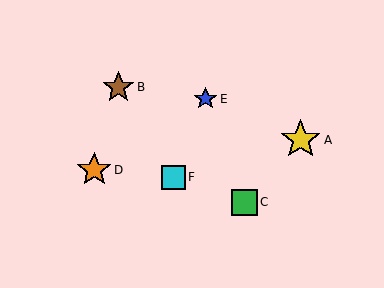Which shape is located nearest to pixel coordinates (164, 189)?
The cyan square (labeled F) at (174, 177) is nearest to that location.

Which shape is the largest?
The yellow star (labeled A) is the largest.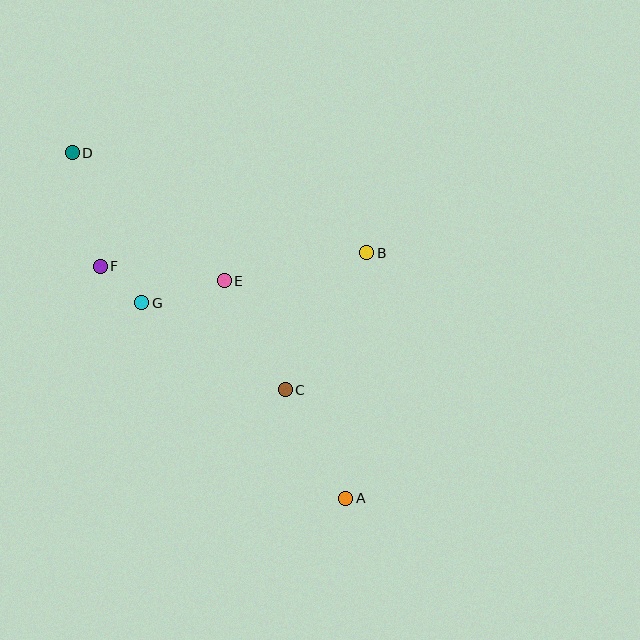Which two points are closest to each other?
Points F and G are closest to each other.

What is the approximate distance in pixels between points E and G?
The distance between E and G is approximately 86 pixels.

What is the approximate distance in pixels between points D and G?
The distance between D and G is approximately 165 pixels.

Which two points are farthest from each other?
Points A and D are farthest from each other.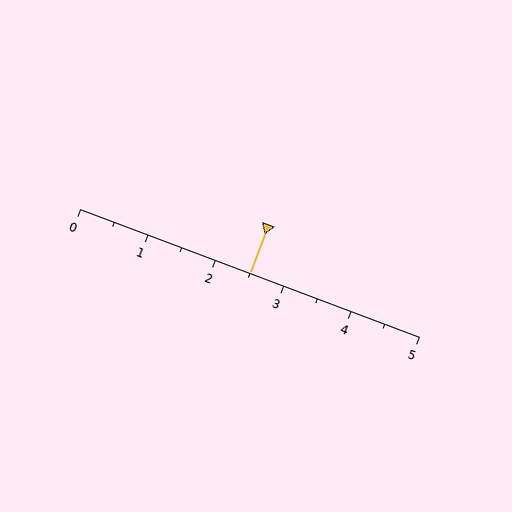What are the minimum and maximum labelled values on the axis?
The axis runs from 0 to 5.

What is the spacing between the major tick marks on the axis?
The major ticks are spaced 1 apart.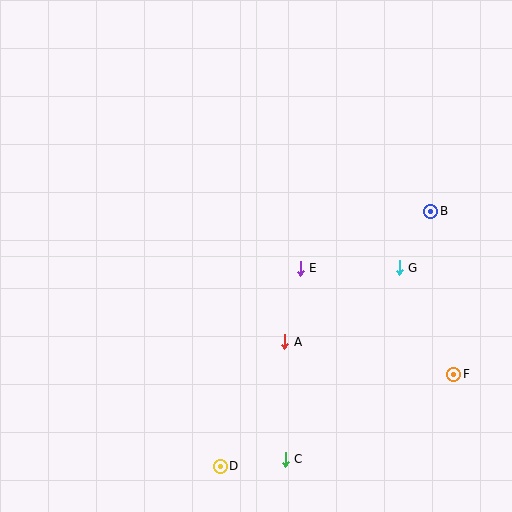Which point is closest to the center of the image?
Point E at (300, 268) is closest to the center.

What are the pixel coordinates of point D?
Point D is at (220, 466).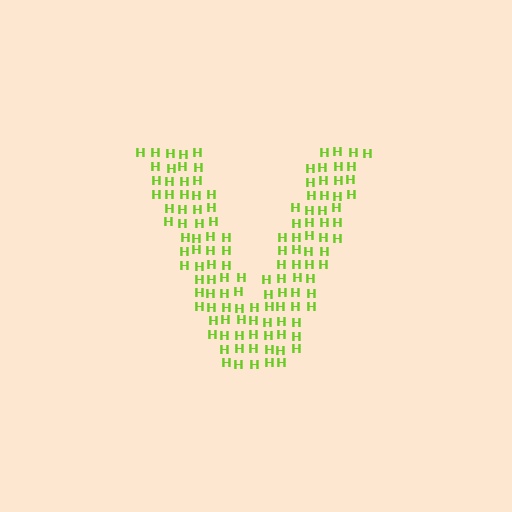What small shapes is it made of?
It is made of small letter H's.